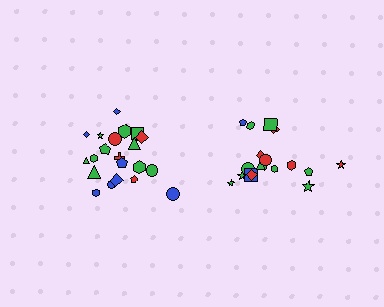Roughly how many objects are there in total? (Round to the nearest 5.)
Roughly 40 objects in total.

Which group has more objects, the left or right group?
The left group.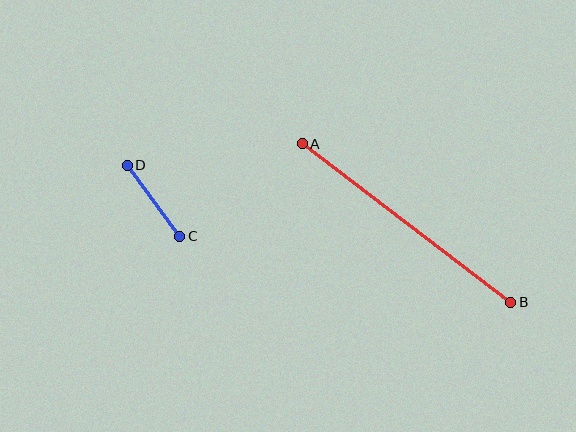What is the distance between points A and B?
The distance is approximately 262 pixels.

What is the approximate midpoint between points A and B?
The midpoint is at approximately (406, 223) pixels.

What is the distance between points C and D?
The distance is approximately 89 pixels.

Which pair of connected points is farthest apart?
Points A and B are farthest apart.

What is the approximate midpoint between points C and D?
The midpoint is at approximately (154, 201) pixels.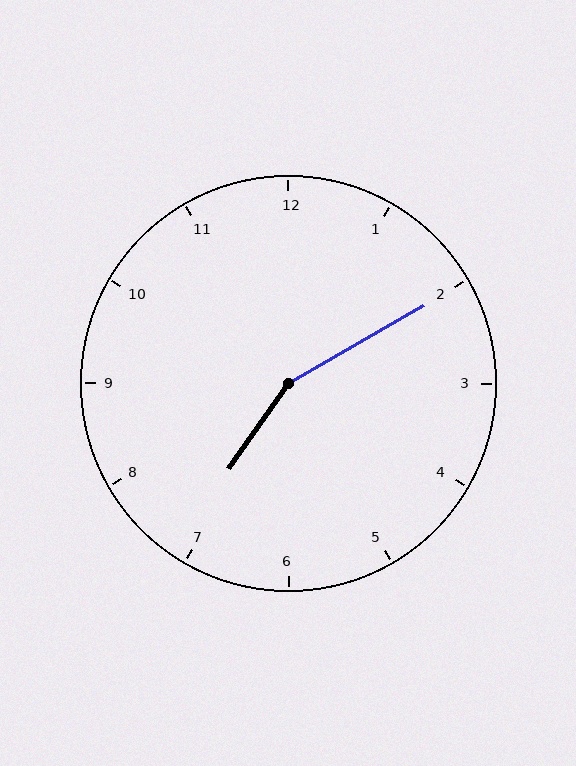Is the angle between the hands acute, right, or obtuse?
It is obtuse.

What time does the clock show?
7:10.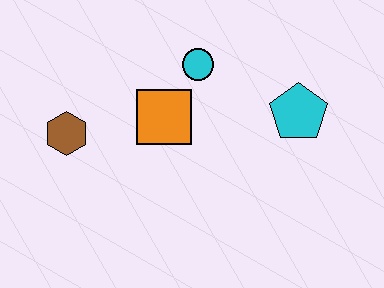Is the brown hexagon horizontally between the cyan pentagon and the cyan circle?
No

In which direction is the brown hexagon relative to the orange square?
The brown hexagon is to the left of the orange square.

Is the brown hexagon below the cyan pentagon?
Yes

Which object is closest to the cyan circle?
The orange square is closest to the cyan circle.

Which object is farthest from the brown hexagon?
The cyan pentagon is farthest from the brown hexagon.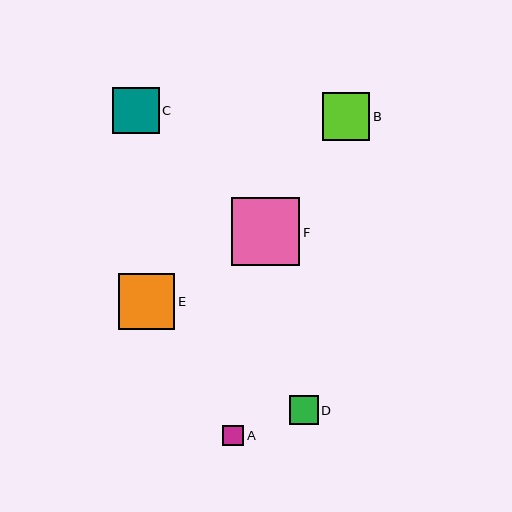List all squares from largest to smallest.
From largest to smallest: F, E, B, C, D, A.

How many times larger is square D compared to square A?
Square D is approximately 1.4 times the size of square A.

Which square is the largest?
Square F is the largest with a size of approximately 68 pixels.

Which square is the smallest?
Square A is the smallest with a size of approximately 21 pixels.